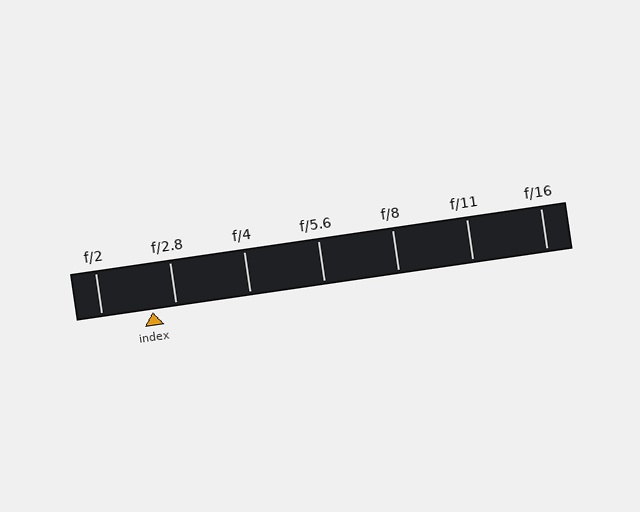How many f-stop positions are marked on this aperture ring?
There are 7 f-stop positions marked.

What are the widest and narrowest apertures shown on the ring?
The widest aperture shown is f/2 and the narrowest is f/16.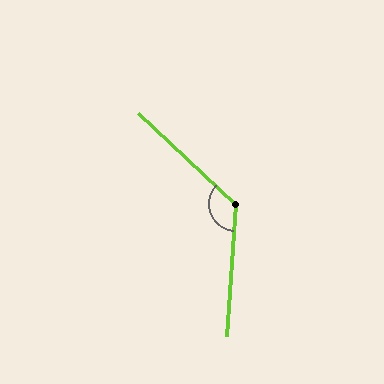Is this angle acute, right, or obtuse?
It is obtuse.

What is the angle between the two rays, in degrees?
Approximately 129 degrees.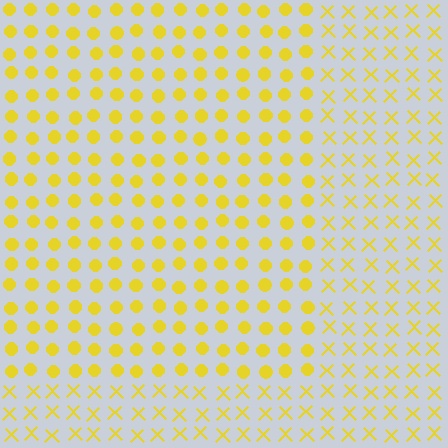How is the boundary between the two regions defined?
The boundary is defined by a change in element shape: circles inside vs. X marks outside. All elements share the same color and spacing.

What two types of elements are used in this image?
The image uses circles inside the rectangle region and X marks outside it.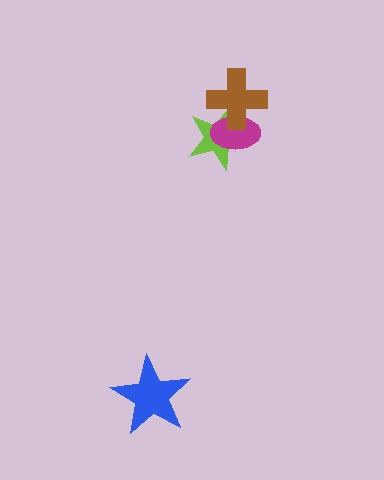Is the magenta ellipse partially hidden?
Yes, it is partially covered by another shape.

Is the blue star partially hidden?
No, no other shape covers it.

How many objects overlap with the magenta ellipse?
2 objects overlap with the magenta ellipse.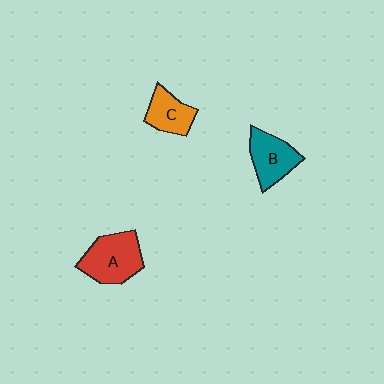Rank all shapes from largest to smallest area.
From largest to smallest: A (red), B (teal), C (orange).